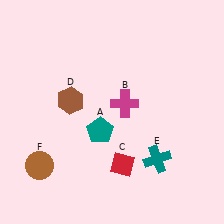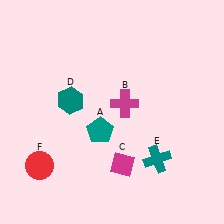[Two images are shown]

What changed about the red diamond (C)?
In Image 1, C is red. In Image 2, it changed to magenta.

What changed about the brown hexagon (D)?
In Image 1, D is brown. In Image 2, it changed to teal.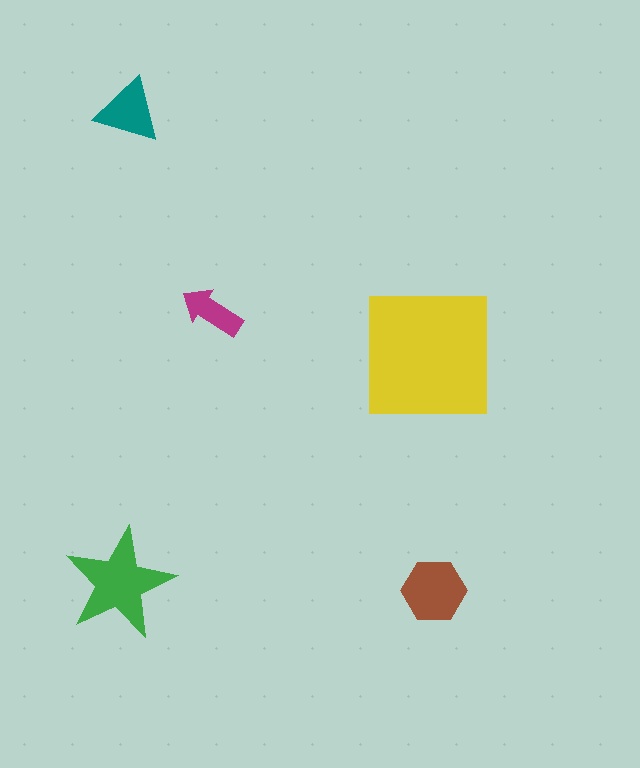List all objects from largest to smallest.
The yellow square, the green star, the brown hexagon, the teal triangle, the magenta arrow.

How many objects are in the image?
There are 5 objects in the image.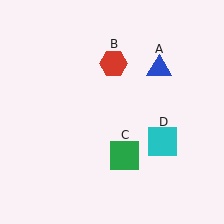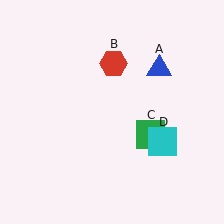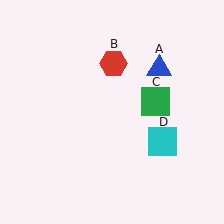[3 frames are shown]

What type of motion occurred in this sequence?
The green square (object C) rotated counterclockwise around the center of the scene.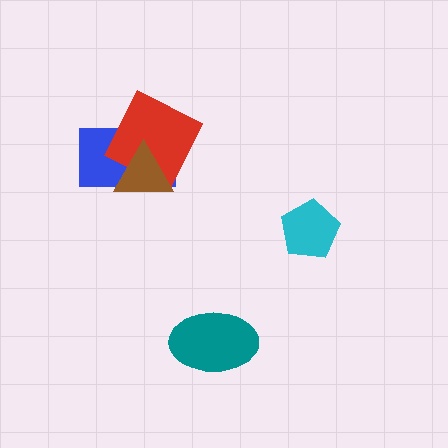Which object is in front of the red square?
The brown triangle is in front of the red square.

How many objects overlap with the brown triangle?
2 objects overlap with the brown triangle.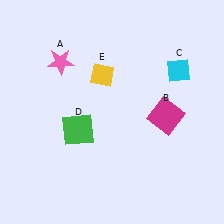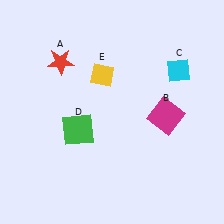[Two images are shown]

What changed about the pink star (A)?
In Image 1, A is pink. In Image 2, it changed to red.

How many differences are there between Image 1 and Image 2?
There is 1 difference between the two images.